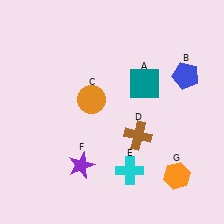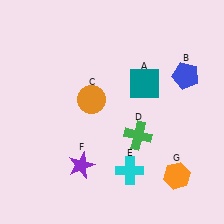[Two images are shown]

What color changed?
The cross (D) changed from brown in Image 1 to green in Image 2.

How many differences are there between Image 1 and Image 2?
There is 1 difference between the two images.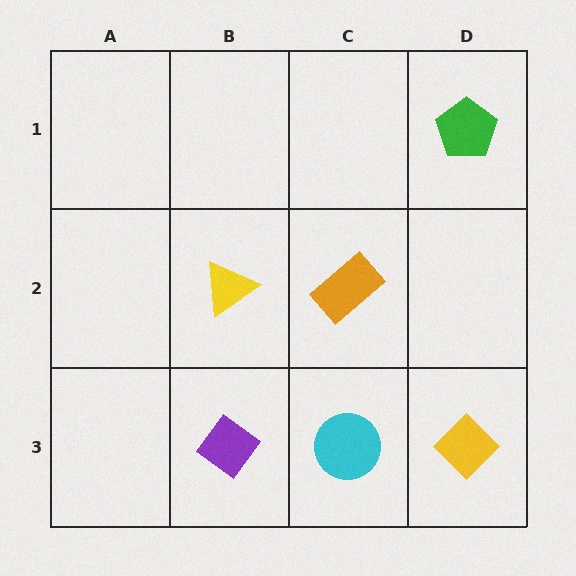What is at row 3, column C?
A cyan circle.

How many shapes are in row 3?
3 shapes.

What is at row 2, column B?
A yellow triangle.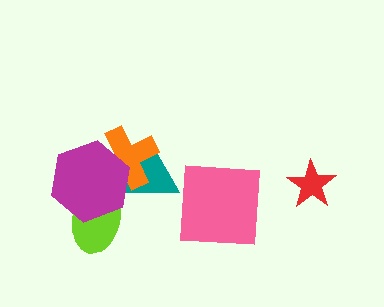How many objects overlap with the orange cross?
2 objects overlap with the orange cross.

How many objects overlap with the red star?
0 objects overlap with the red star.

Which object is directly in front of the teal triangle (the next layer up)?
The orange cross is directly in front of the teal triangle.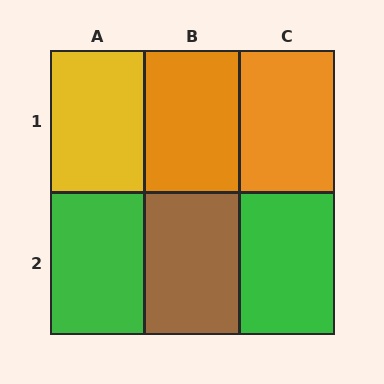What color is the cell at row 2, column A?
Green.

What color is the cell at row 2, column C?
Green.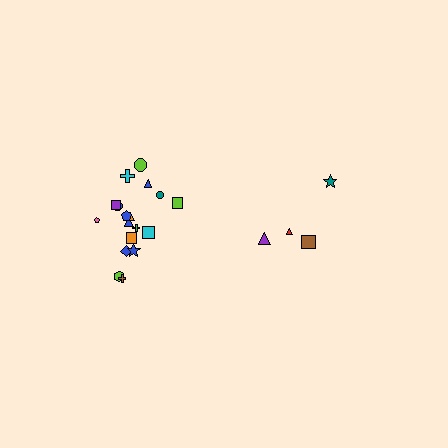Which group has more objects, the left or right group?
The left group.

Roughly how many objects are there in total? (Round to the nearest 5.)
Roughly 20 objects in total.